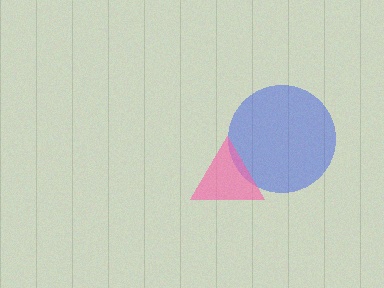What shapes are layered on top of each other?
The layered shapes are: a blue circle, a pink triangle.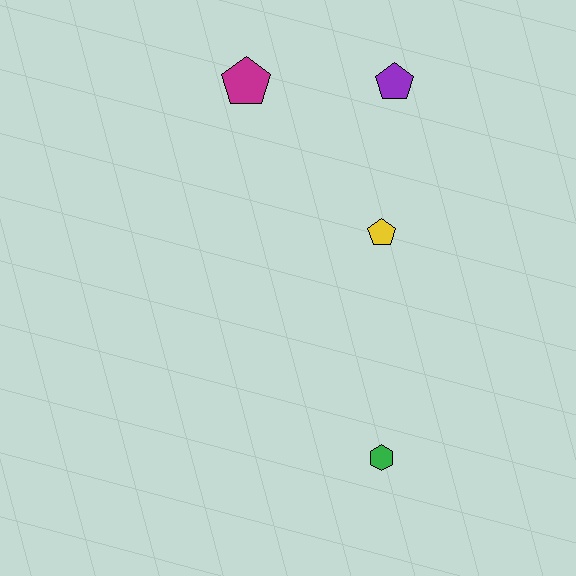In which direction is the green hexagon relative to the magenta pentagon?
The green hexagon is below the magenta pentagon.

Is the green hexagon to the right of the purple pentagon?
No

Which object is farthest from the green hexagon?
The magenta pentagon is farthest from the green hexagon.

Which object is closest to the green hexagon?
The yellow pentagon is closest to the green hexagon.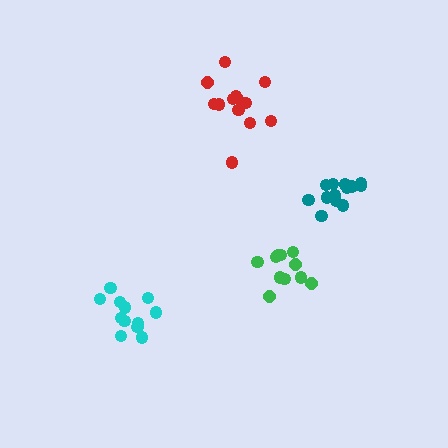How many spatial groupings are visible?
There are 4 spatial groupings.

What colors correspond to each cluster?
The clusters are colored: green, cyan, teal, red.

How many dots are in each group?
Group 1: 11 dots, Group 2: 12 dots, Group 3: 13 dots, Group 4: 13 dots (49 total).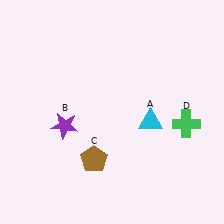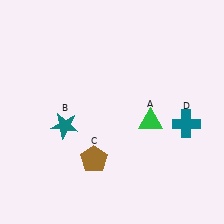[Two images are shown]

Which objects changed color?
A changed from cyan to green. B changed from purple to teal. D changed from green to teal.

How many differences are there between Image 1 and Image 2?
There are 3 differences between the two images.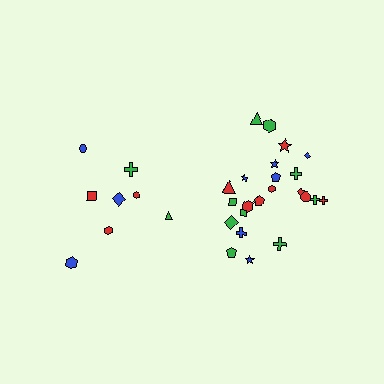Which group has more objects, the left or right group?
The right group.